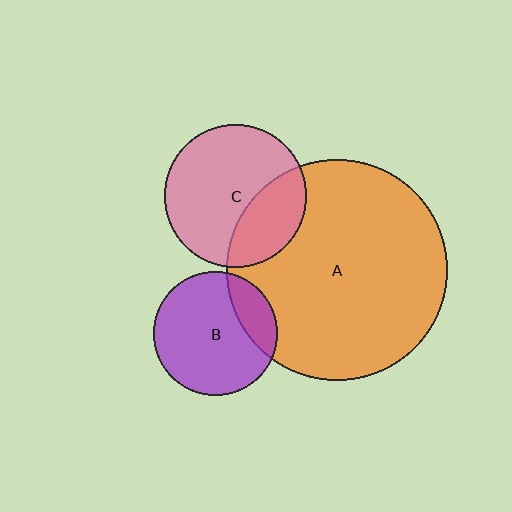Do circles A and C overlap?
Yes.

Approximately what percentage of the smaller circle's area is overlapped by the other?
Approximately 30%.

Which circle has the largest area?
Circle A (orange).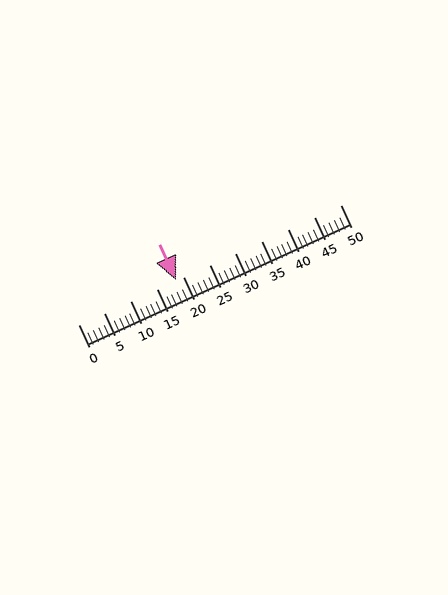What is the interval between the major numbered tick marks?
The major tick marks are spaced 5 units apart.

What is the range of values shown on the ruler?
The ruler shows values from 0 to 50.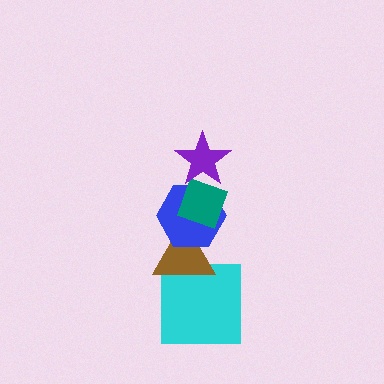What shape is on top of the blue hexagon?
The teal diamond is on top of the blue hexagon.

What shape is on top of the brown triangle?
The blue hexagon is on top of the brown triangle.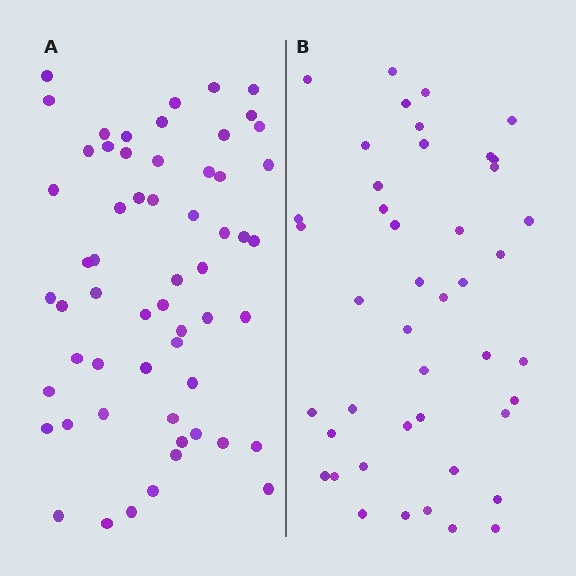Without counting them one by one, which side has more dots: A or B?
Region A (the left region) has more dots.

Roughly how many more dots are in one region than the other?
Region A has approximately 15 more dots than region B.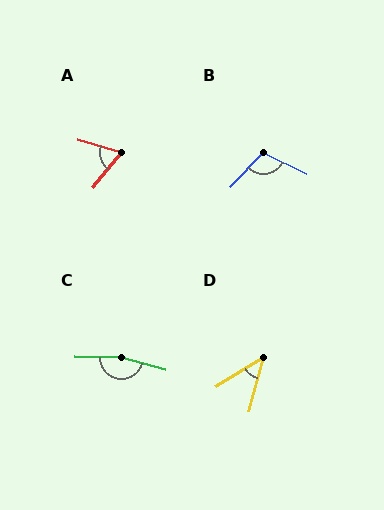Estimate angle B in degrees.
Approximately 108 degrees.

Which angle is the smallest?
D, at approximately 44 degrees.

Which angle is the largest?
C, at approximately 166 degrees.